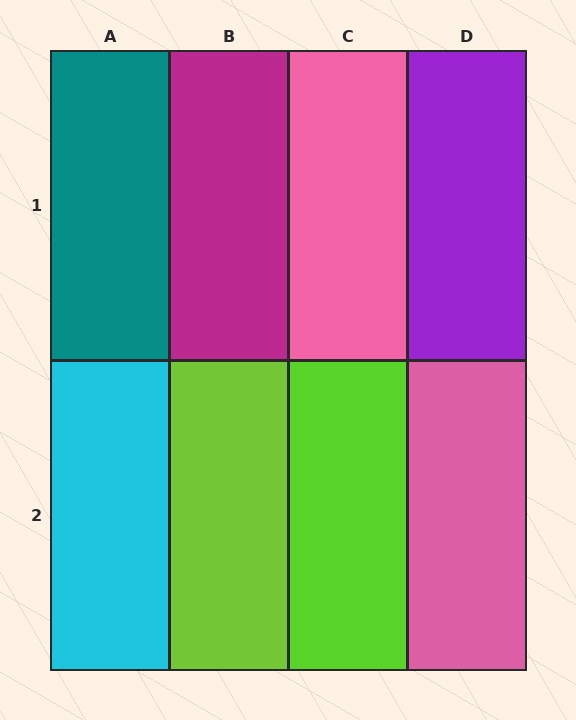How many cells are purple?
1 cell is purple.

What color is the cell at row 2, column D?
Pink.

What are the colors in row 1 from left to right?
Teal, magenta, pink, purple.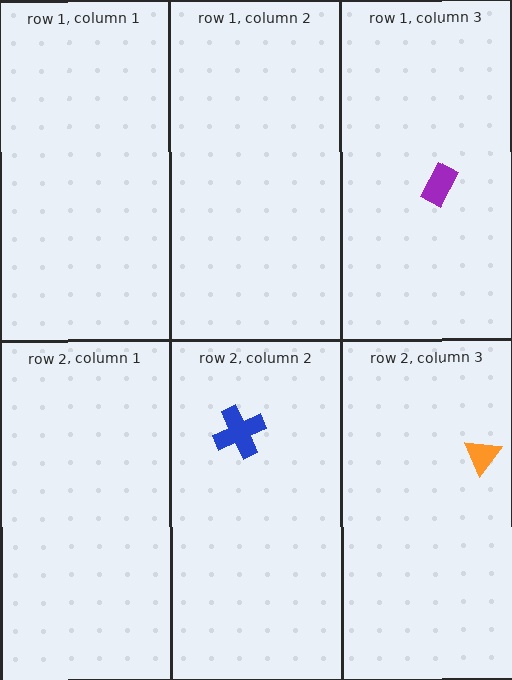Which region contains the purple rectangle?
The row 1, column 3 region.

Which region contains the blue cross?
The row 2, column 2 region.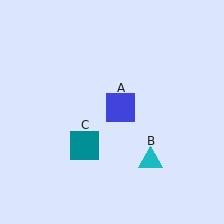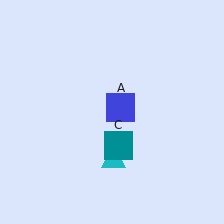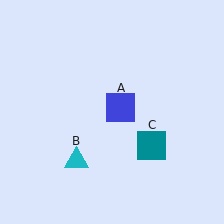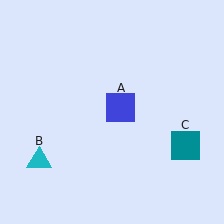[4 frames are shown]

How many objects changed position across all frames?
2 objects changed position: cyan triangle (object B), teal square (object C).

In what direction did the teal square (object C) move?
The teal square (object C) moved right.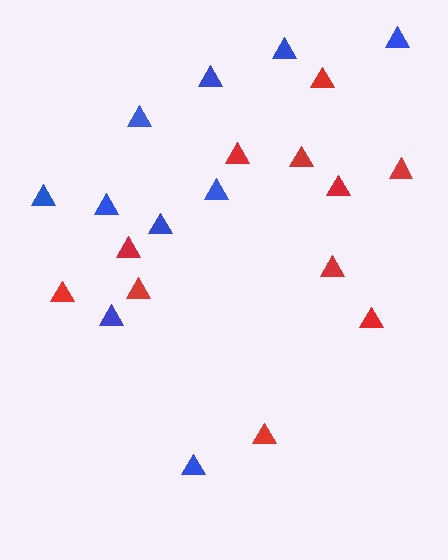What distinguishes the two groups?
There are 2 groups: one group of blue triangles (10) and one group of red triangles (11).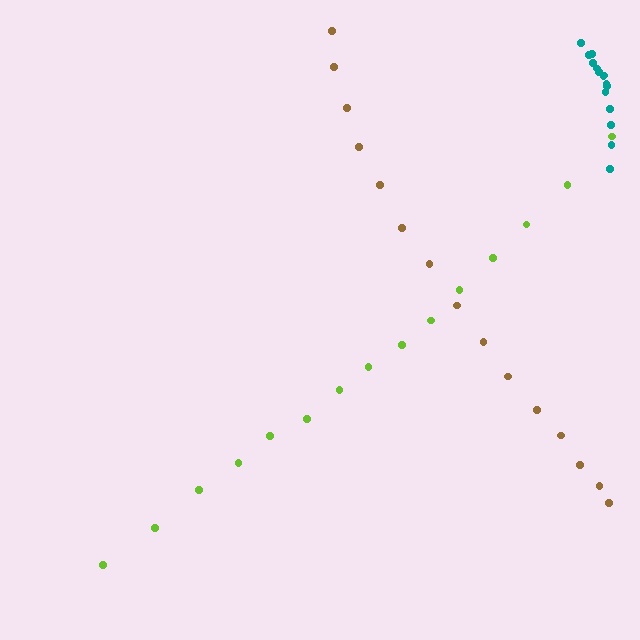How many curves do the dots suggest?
There are 3 distinct paths.